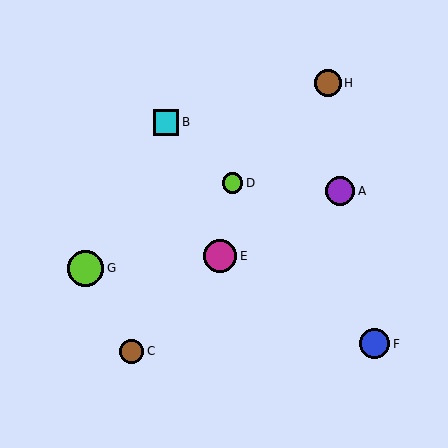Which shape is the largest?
The lime circle (labeled G) is the largest.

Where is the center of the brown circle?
The center of the brown circle is at (131, 351).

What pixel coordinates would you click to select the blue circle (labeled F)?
Click at (375, 344) to select the blue circle F.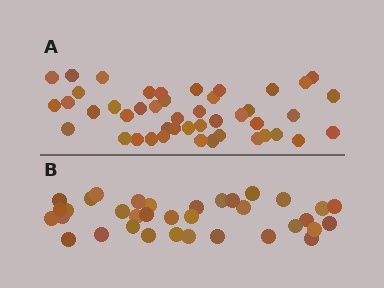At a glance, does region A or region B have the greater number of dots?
Region A (the top region) has more dots.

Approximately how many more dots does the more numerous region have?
Region A has roughly 10 or so more dots than region B.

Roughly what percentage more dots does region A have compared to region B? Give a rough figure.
About 30% more.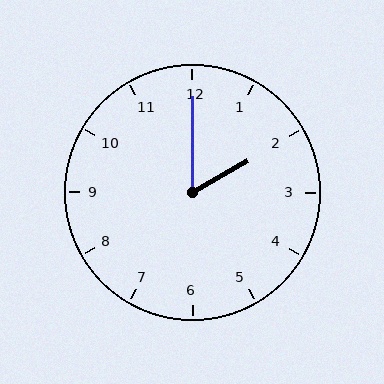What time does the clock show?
2:00.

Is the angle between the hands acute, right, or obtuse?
It is acute.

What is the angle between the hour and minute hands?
Approximately 60 degrees.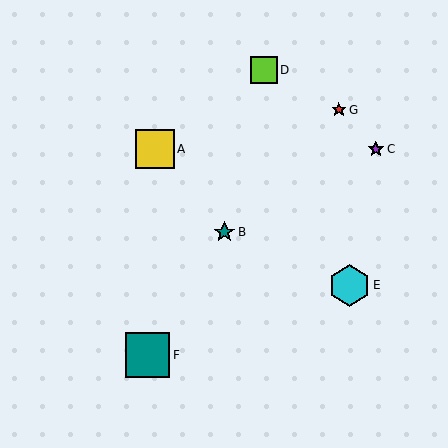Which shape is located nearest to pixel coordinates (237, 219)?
The teal star (labeled B) at (224, 232) is nearest to that location.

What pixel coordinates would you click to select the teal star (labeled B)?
Click at (224, 232) to select the teal star B.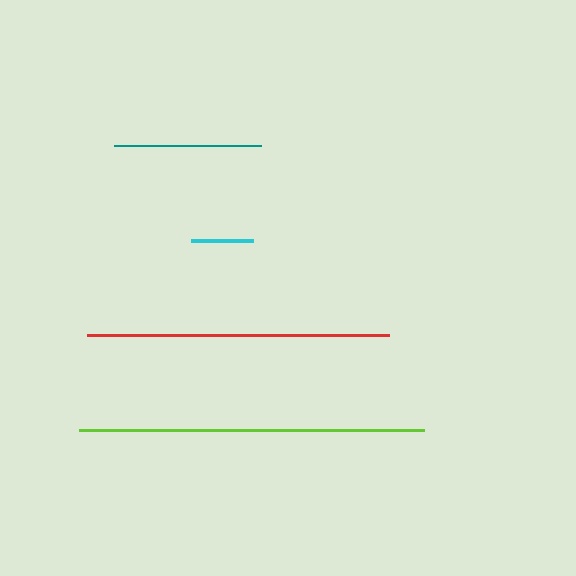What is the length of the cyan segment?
The cyan segment is approximately 62 pixels long.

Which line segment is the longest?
The lime line is the longest at approximately 345 pixels.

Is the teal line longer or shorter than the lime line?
The lime line is longer than the teal line.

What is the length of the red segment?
The red segment is approximately 302 pixels long.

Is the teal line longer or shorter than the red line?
The red line is longer than the teal line.